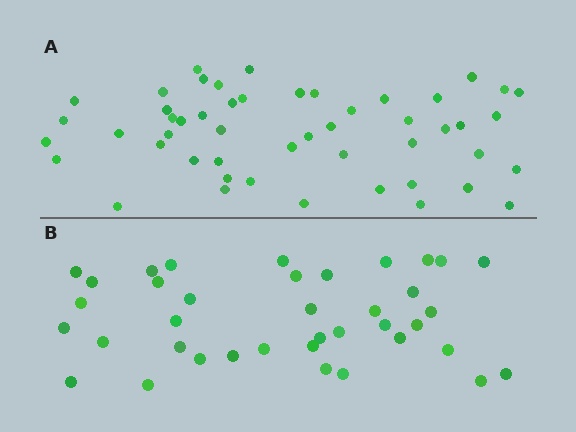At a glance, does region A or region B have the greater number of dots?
Region A (the top region) has more dots.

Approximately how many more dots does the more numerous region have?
Region A has roughly 12 or so more dots than region B.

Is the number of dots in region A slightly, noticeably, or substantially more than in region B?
Region A has noticeably more, but not dramatically so. The ratio is roughly 1.3 to 1.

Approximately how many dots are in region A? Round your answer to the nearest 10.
About 50 dots.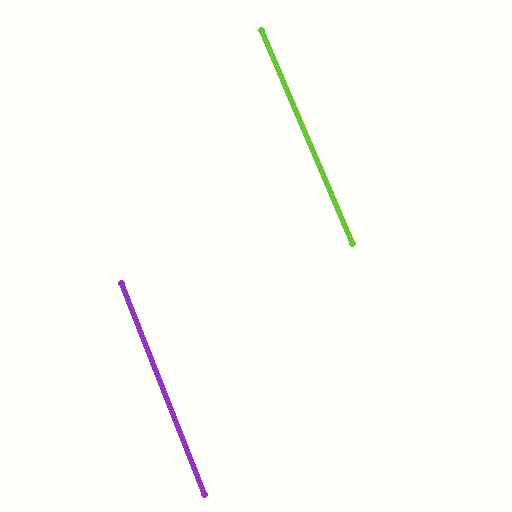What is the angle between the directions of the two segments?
Approximately 1 degree.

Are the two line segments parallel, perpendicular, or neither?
Parallel — their directions differ by only 1.2°.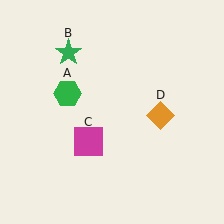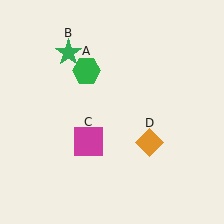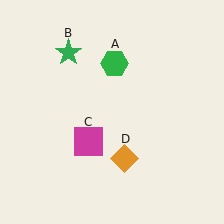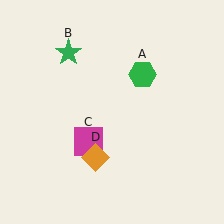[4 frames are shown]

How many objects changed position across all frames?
2 objects changed position: green hexagon (object A), orange diamond (object D).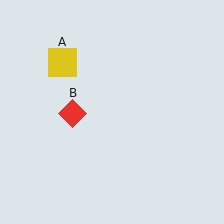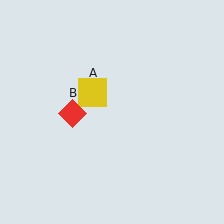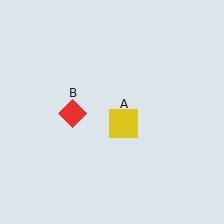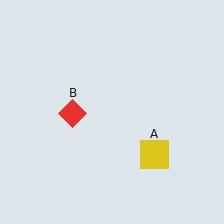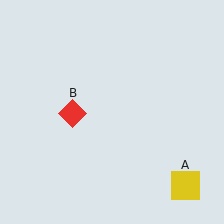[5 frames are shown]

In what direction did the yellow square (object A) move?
The yellow square (object A) moved down and to the right.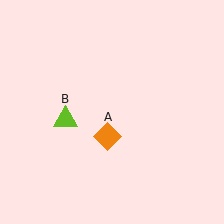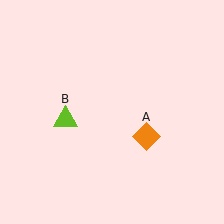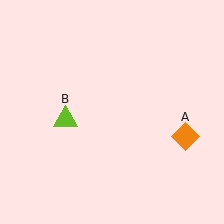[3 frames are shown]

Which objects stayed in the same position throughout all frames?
Lime triangle (object B) remained stationary.